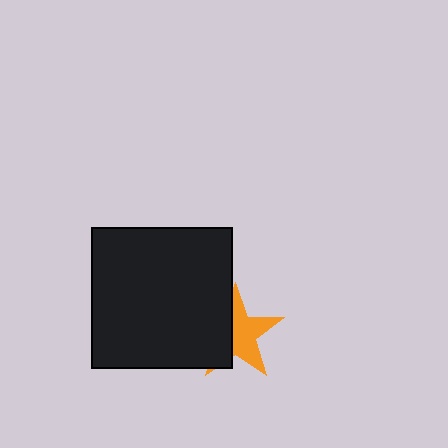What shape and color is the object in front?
The object in front is a black square.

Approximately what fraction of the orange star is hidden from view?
Roughly 44% of the orange star is hidden behind the black square.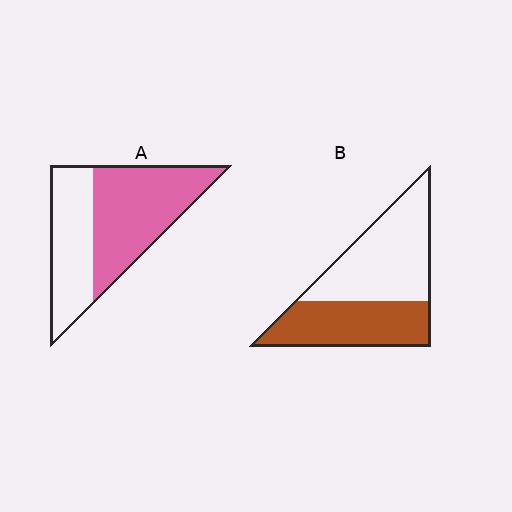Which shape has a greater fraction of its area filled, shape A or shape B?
Shape A.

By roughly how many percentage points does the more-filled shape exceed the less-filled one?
By roughly 15 percentage points (A over B).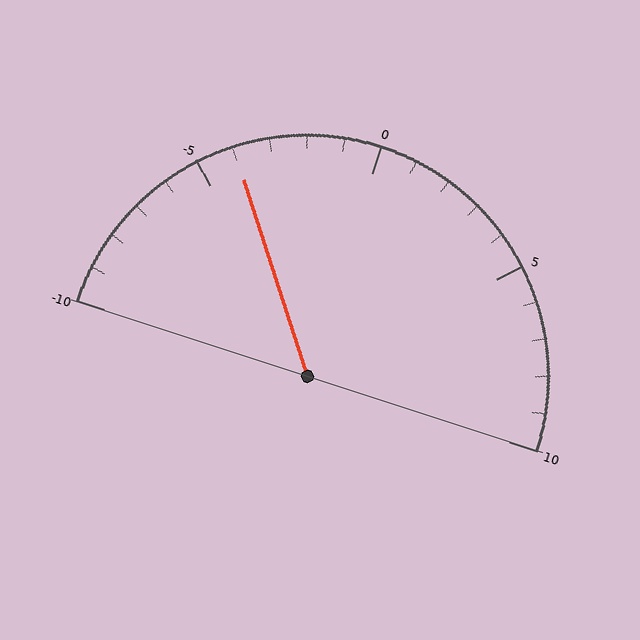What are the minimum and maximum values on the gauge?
The gauge ranges from -10 to 10.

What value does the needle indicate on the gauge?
The needle indicates approximately -4.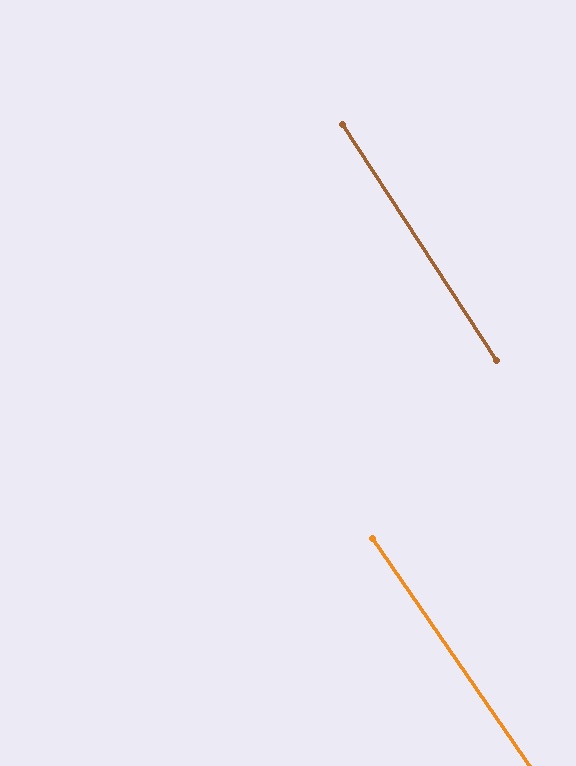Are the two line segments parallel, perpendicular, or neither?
Parallel — their directions differ by only 1.4°.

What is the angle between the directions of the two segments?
Approximately 1 degree.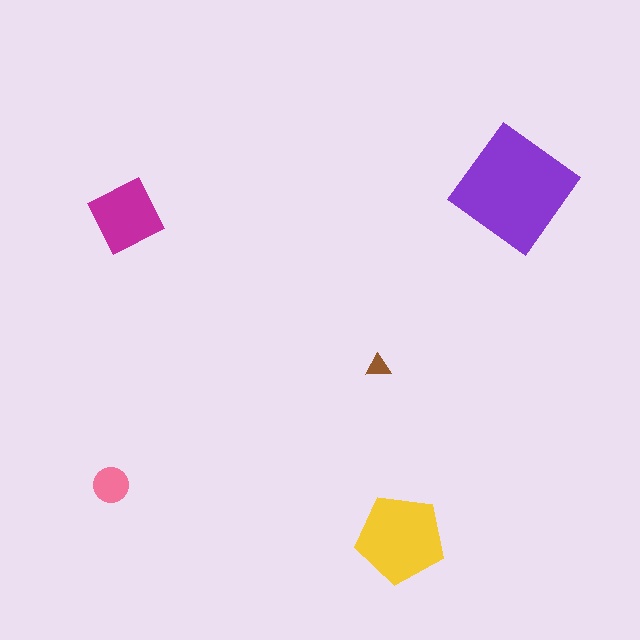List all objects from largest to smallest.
The purple diamond, the yellow pentagon, the magenta diamond, the pink circle, the brown triangle.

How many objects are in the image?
There are 5 objects in the image.